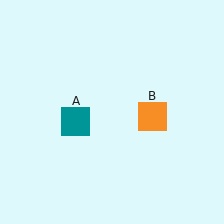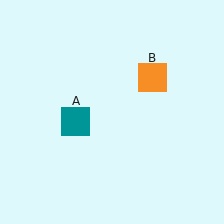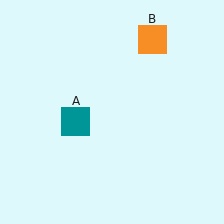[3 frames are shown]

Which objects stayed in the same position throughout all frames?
Teal square (object A) remained stationary.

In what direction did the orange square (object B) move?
The orange square (object B) moved up.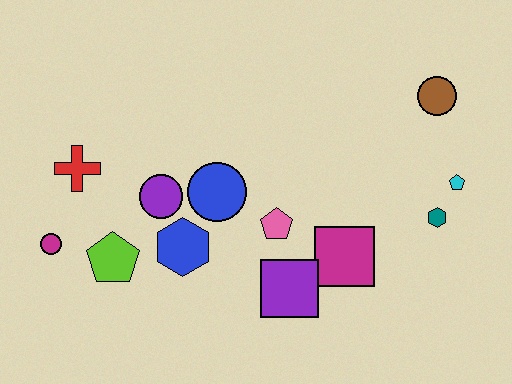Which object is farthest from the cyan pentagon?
The magenta circle is farthest from the cyan pentagon.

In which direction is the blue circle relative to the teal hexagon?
The blue circle is to the left of the teal hexagon.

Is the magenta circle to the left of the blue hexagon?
Yes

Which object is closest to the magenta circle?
The lime pentagon is closest to the magenta circle.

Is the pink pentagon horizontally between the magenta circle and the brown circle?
Yes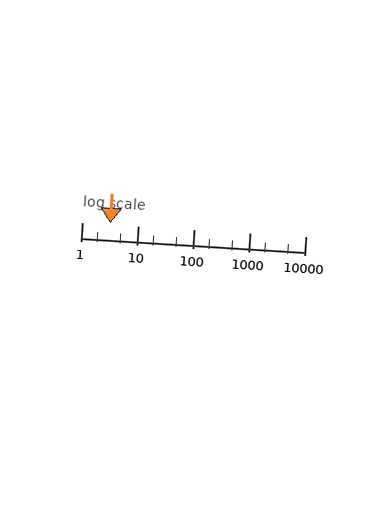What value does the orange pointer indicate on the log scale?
The pointer indicates approximately 3.2.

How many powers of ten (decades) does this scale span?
The scale spans 4 decades, from 1 to 10000.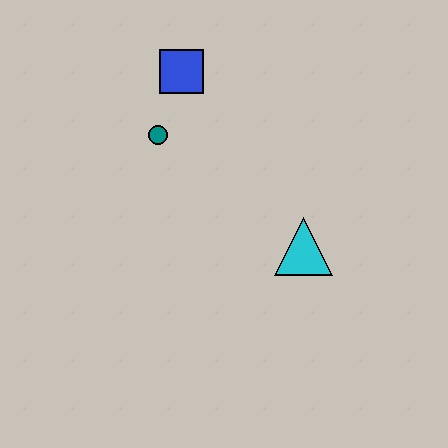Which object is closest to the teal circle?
The blue square is closest to the teal circle.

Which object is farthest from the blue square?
The cyan triangle is farthest from the blue square.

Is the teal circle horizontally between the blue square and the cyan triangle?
No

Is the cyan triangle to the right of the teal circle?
Yes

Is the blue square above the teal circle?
Yes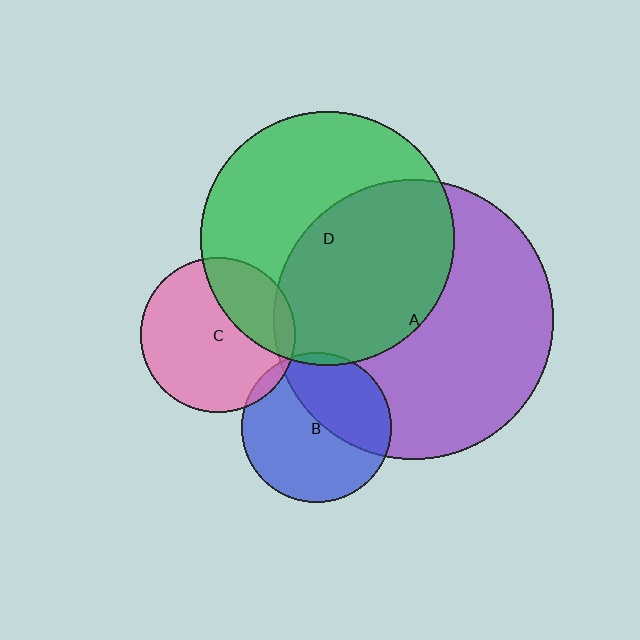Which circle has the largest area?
Circle A (purple).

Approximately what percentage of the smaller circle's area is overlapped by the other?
Approximately 30%.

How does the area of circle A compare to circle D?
Approximately 1.2 times.